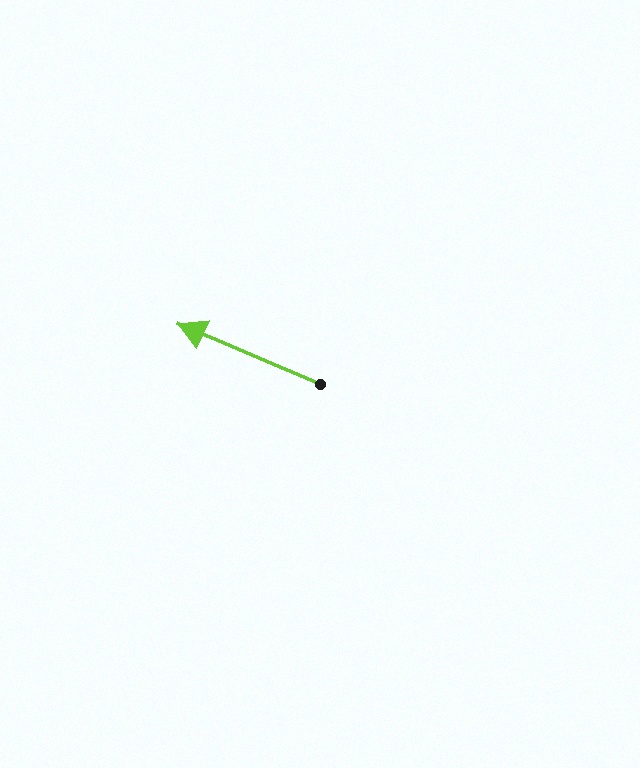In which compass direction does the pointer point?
Northwest.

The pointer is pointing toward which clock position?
Roughly 10 o'clock.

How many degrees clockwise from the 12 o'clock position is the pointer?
Approximately 293 degrees.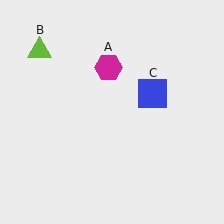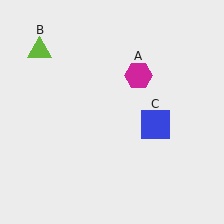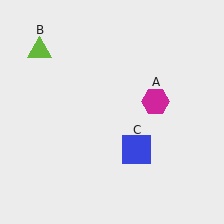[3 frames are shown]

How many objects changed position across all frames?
2 objects changed position: magenta hexagon (object A), blue square (object C).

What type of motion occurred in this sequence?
The magenta hexagon (object A), blue square (object C) rotated clockwise around the center of the scene.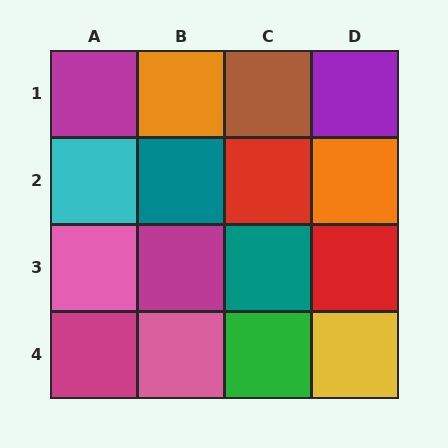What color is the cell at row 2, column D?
Orange.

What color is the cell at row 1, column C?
Brown.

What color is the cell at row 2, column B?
Teal.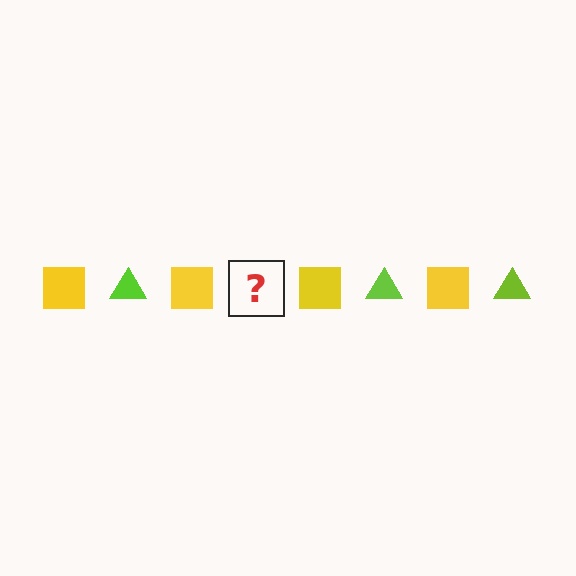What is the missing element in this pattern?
The missing element is a lime triangle.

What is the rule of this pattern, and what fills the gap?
The rule is that the pattern alternates between yellow square and lime triangle. The gap should be filled with a lime triangle.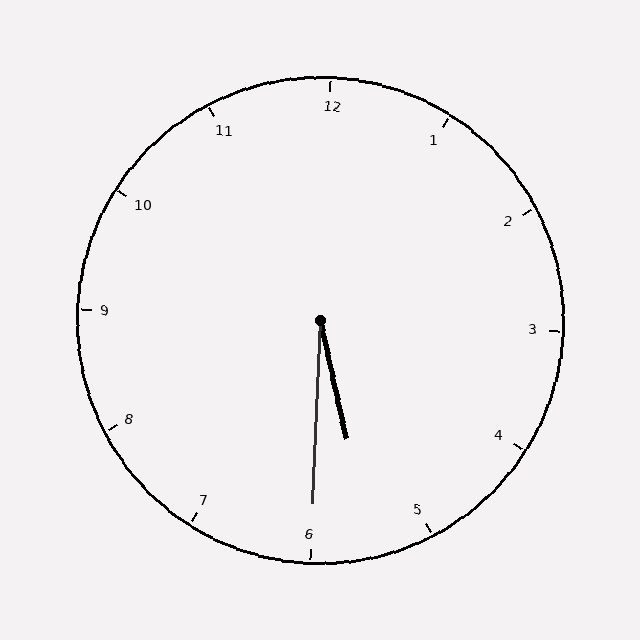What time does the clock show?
5:30.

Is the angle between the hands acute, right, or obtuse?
It is acute.